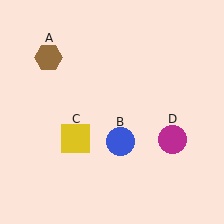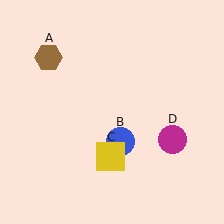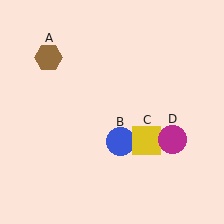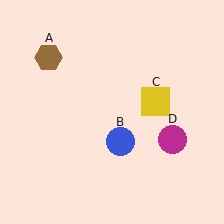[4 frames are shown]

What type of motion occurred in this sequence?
The yellow square (object C) rotated counterclockwise around the center of the scene.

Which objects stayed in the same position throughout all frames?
Brown hexagon (object A) and blue circle (object B) and magenta circle (object D) remained stationary.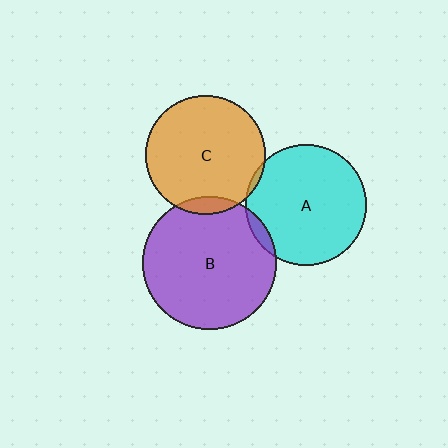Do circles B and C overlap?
Yes.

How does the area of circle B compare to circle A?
Approximately 1.2 times.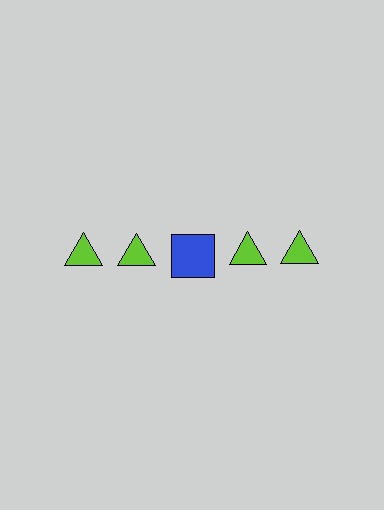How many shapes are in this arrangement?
There are 5 shapes arranged in a grid pattern.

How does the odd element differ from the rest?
It differs in both color (blue instead of lime) and shape (square instead of triangle).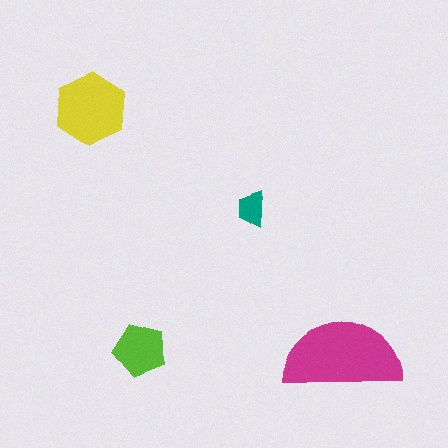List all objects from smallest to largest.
The teal trapezoid, the lime pentagon, the yellow hexagon, the magenta semicircle.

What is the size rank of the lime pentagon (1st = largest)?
3rd.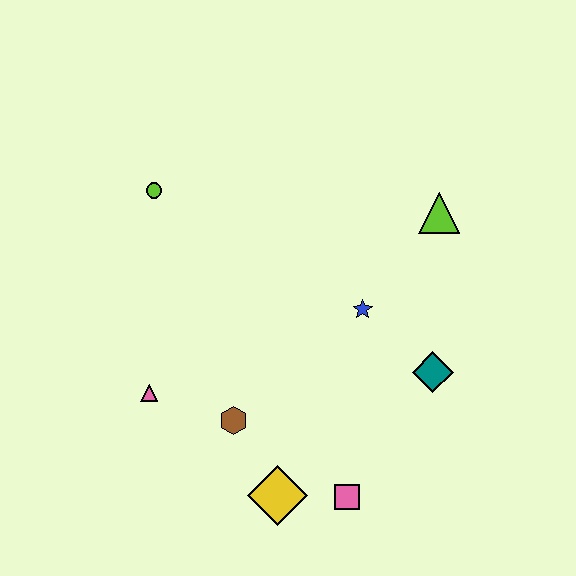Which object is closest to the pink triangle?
The brown hexagon is closest to the pink triangle.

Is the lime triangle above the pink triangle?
Yes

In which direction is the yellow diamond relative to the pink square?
The yellow diamond is to the left of the pink square.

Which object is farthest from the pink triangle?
The lime triangle is farthest from the pink triangle.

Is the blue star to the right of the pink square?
Yes